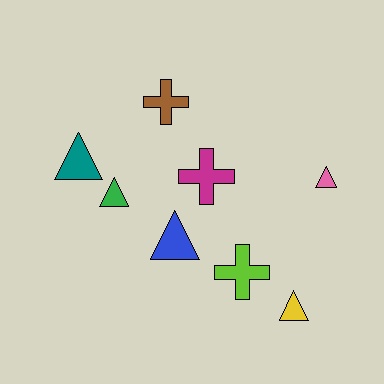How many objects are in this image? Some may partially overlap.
There are 8 objects.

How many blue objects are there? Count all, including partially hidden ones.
There is 1 blue object.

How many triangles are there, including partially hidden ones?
There are 5 triangles.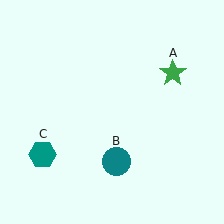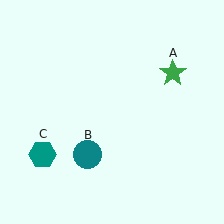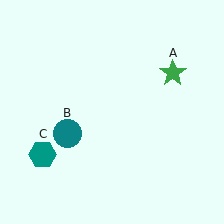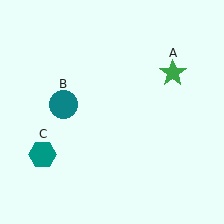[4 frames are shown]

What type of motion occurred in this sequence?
The teal circle (object B) rotated clockwise around the center of the scene.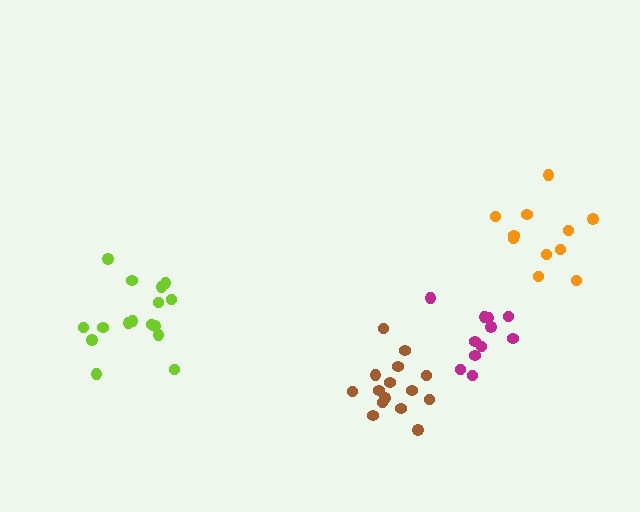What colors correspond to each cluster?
The clusters are colored: lime, brown, orange, magenta.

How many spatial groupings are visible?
There are 4 spatial groupings.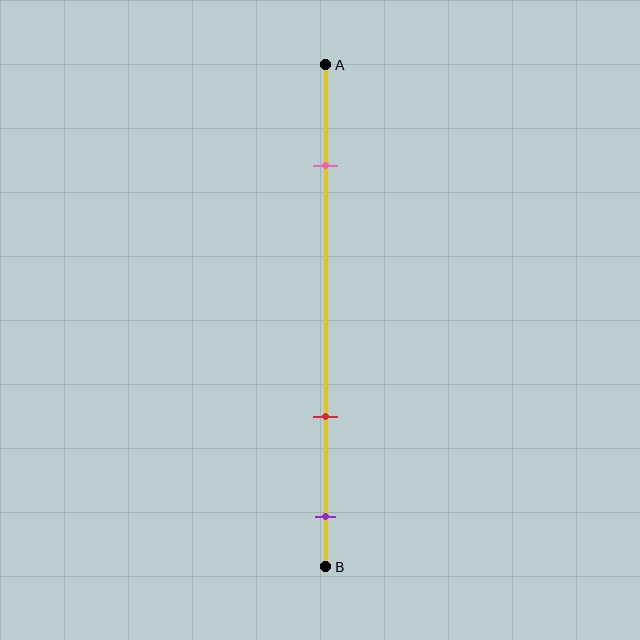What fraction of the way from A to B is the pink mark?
The pink mark is approximately 20% (0.2) of the way from A to B.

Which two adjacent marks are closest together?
The red and purple marks are the closest adjacent pair.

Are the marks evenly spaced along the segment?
No, the marks are not evenly spaced.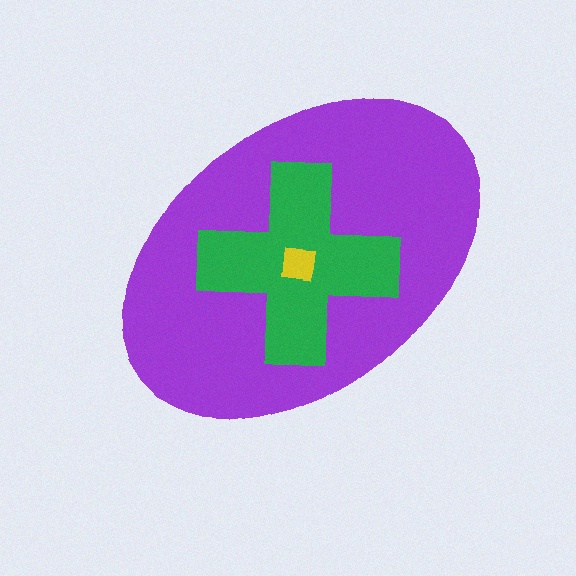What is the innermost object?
The yellow square.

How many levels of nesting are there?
3.